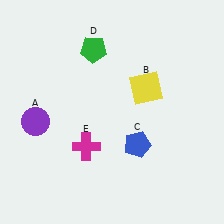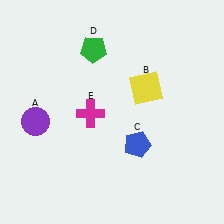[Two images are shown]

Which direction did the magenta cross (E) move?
The magenta cross (E) moved up.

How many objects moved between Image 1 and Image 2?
1 object moved between the two images.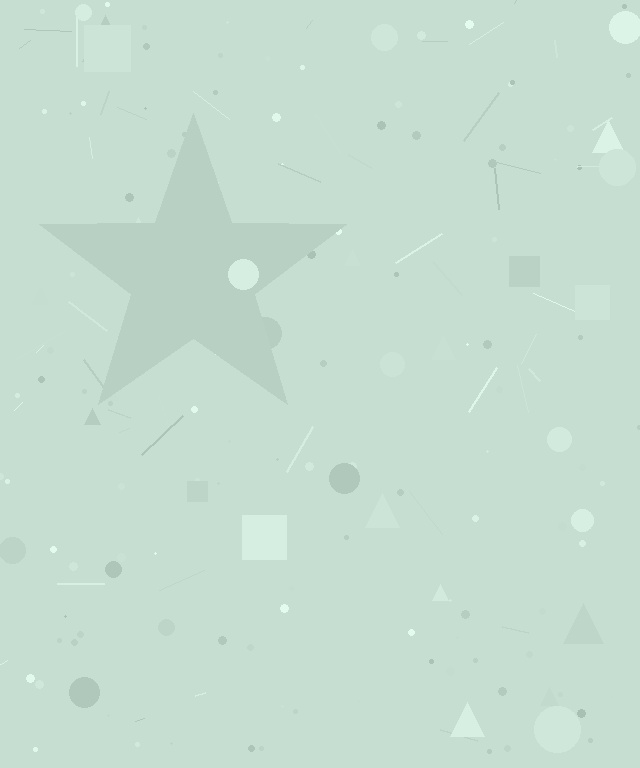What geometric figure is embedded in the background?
A star is embedded in the background.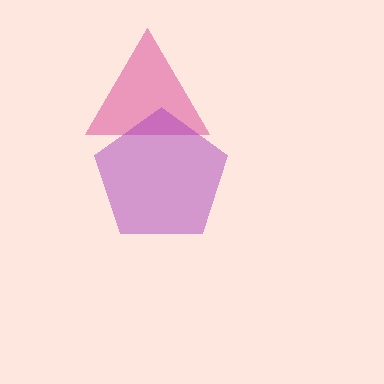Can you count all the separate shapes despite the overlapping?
Yes, there are 2 separate shapes.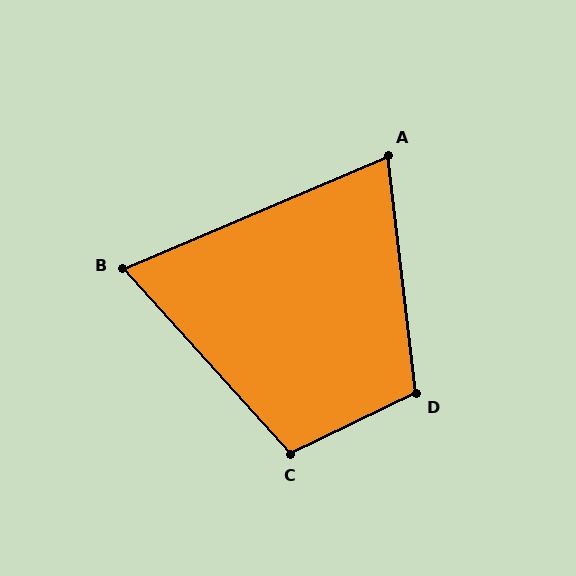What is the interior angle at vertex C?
Approximately 106 degrees (obtuse).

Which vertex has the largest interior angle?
D, at approximately 109 degrees.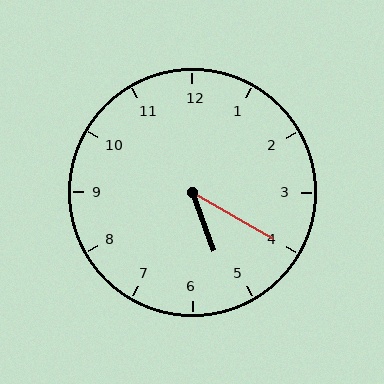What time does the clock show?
5:20.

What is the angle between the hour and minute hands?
Approximately 40 degrees.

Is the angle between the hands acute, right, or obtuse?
It is acute.